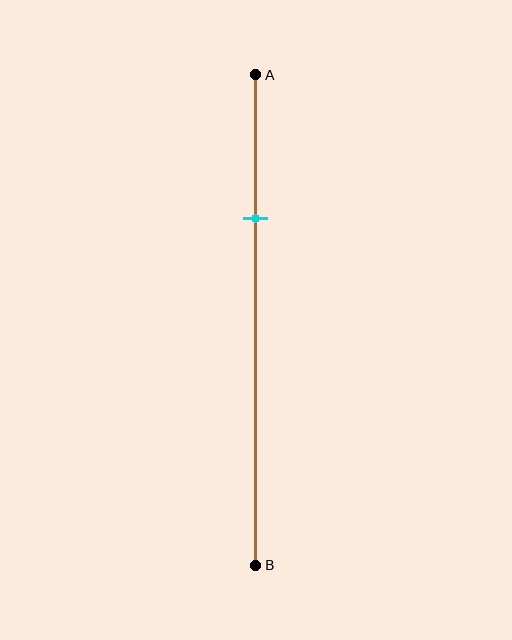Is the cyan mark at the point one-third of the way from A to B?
No, the mark is at about 30% from A, not at the 33% one-third point.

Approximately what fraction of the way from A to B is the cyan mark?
The cyan mark is approximately 30% of the way from A to B.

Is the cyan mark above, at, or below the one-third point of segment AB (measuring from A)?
The cyan mark is above the one-third point of segment AB.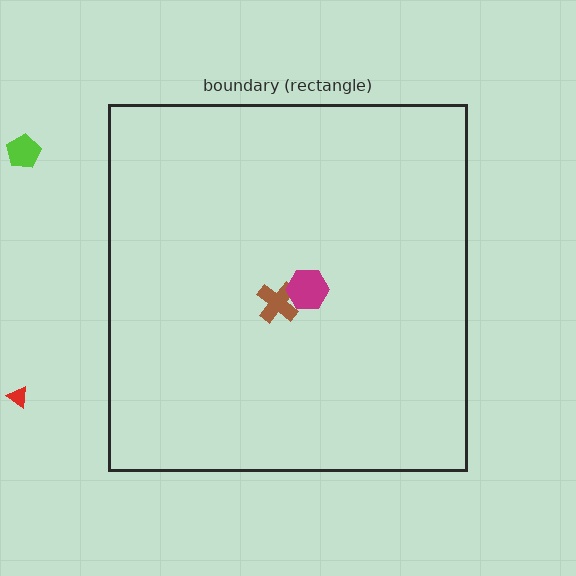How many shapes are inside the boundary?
2 inside, 2 outside.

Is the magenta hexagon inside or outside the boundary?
Inside.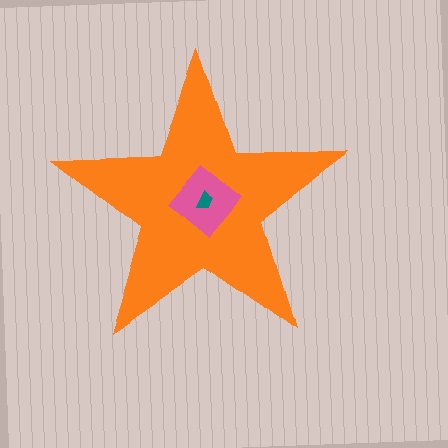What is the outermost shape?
The orange star.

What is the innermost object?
The teal trapezoid.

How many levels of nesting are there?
3.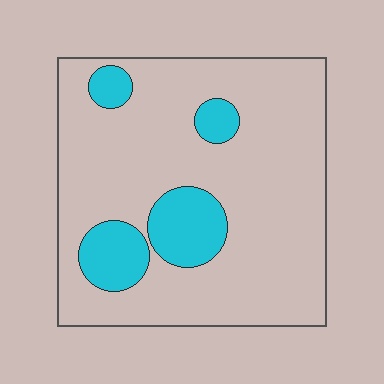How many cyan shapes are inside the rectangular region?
4.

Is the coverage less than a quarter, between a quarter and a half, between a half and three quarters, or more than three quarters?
Less than a quarter.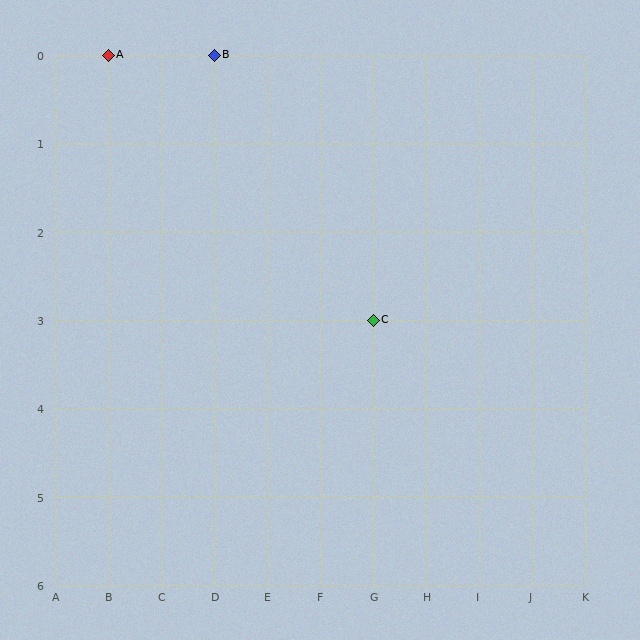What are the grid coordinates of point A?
Point A is at grid coordinates (B, 0).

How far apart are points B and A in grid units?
Points B and A are 2 columns apart.